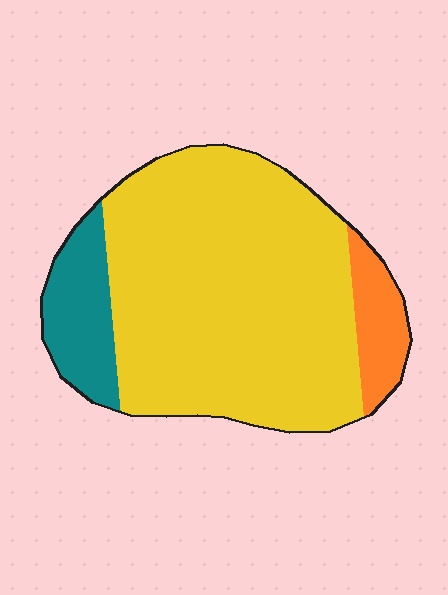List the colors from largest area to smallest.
From largest to smallest: yellow, teal, orange.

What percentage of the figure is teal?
Teal takes up less than a quarter of the figure.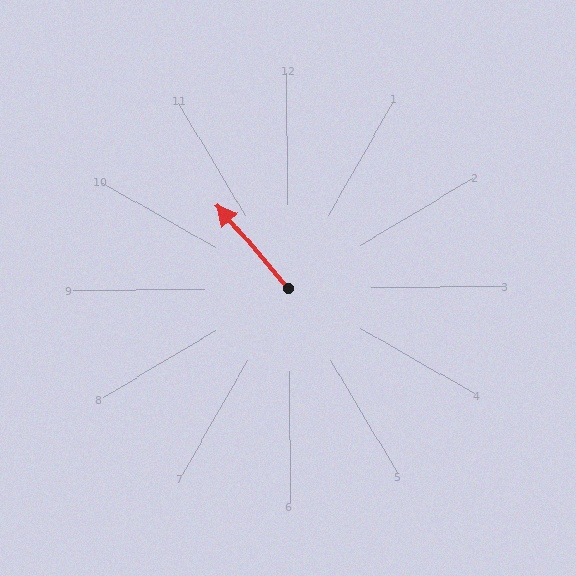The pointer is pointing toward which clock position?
Roughly 11 o'clock.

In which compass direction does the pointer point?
Northwest.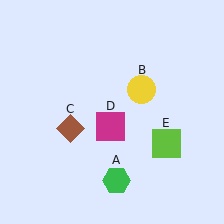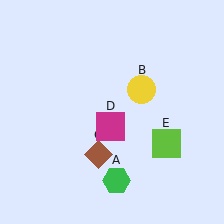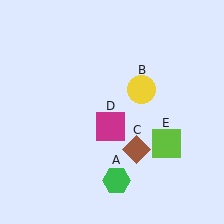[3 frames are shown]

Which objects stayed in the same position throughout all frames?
Green hexagon (object A) and yellow circle (object B) and magenta square (object D) and lime square (object E) remained stationary.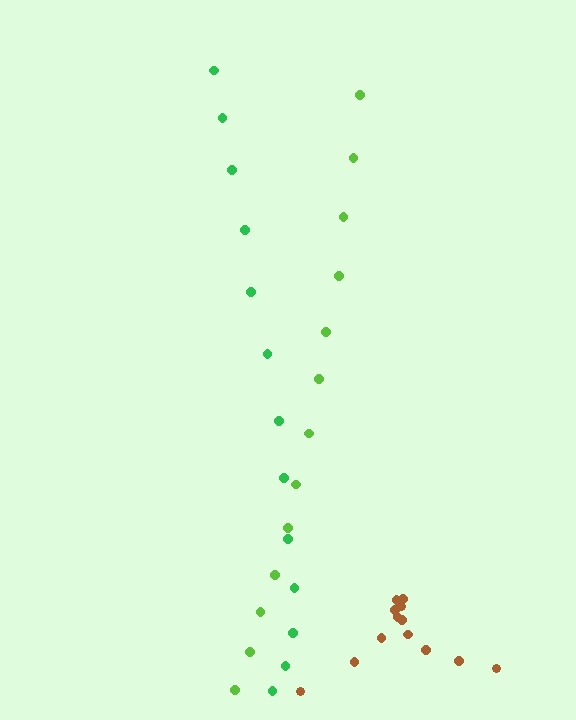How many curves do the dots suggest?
There are 3 distinct paths.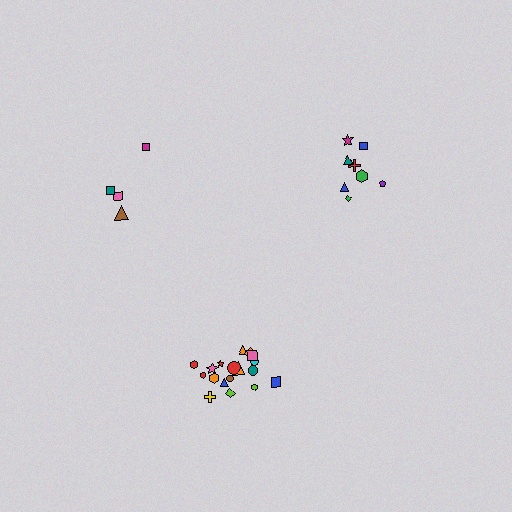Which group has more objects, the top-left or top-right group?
The top-right group.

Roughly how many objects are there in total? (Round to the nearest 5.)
Roughly 30 objects in total.